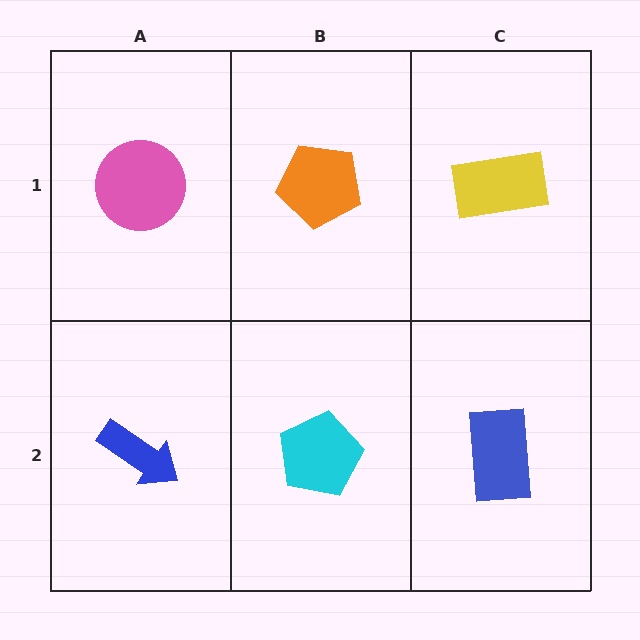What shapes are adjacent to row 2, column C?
A yellow rectangle (row 1, column C), a cyan pentagon (row 2, column B).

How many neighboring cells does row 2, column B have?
3.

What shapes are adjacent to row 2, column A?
A pink circle (row 1, column A), a cyan pentagon (row 2, column B).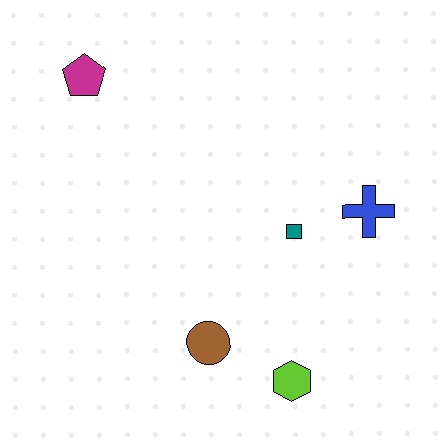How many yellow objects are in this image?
There are no yellow objects.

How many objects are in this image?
There are 5 objects.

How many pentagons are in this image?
There is 1 pentagon.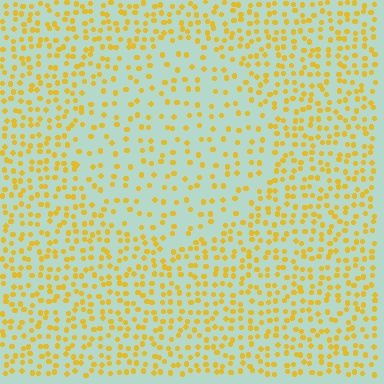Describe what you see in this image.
The image contains small yellow elements arranged at two different densities. A circle-shaped region is visible where the elements are less densely packed than the surrounding area.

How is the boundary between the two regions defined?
The boundary is defined by a change in element density (approximately 1.9x ratio). All elements are the same color, size, and shape.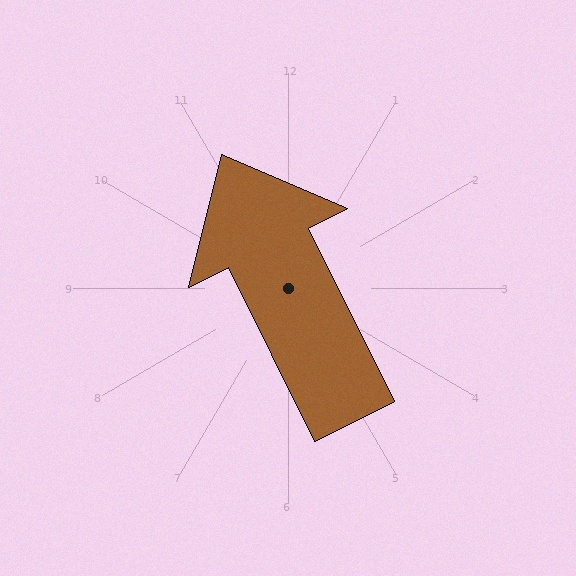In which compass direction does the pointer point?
Northwest.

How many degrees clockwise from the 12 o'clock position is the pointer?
Approximately 333 degrees.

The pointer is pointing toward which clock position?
Roughly 11 o'clock.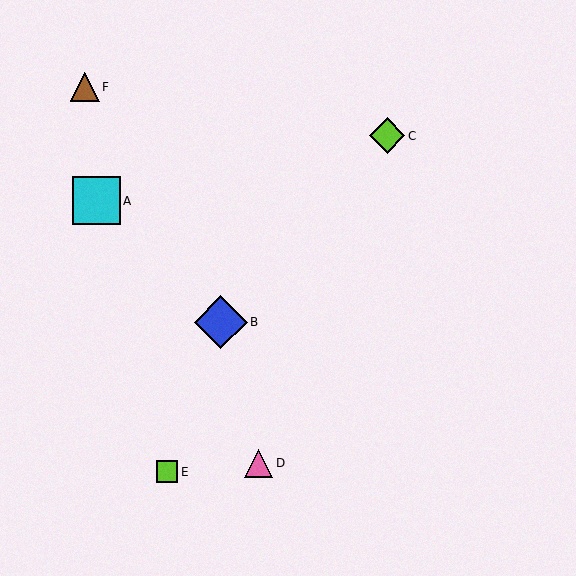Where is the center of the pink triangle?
The center of the pink triangle is at (259, 463).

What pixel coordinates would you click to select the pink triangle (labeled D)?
Click at (259, 463) to select the pink triangle D.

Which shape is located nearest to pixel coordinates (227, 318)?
The blue diamond (labeled B) at (221, 322) is nearest to that location.